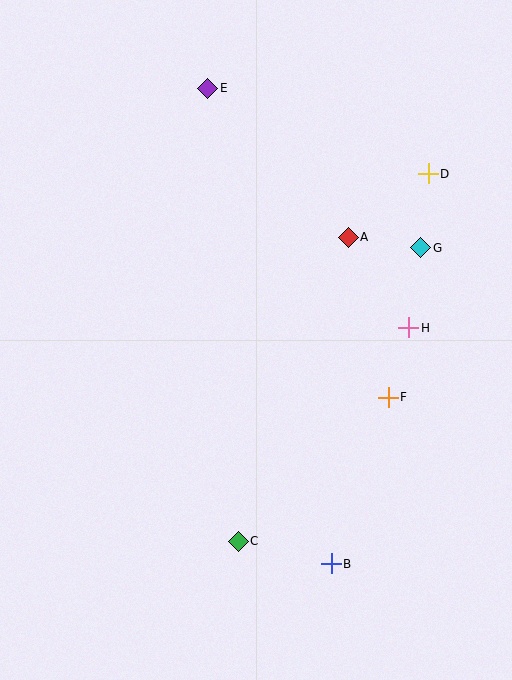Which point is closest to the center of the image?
Point A at (348, 237) is closest to the center.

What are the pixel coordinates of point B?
Point B is at (331, 564).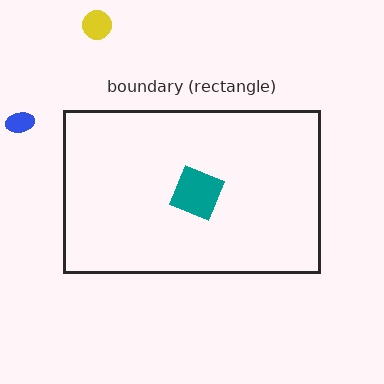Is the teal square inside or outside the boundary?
Inside.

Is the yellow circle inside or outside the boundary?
Outside.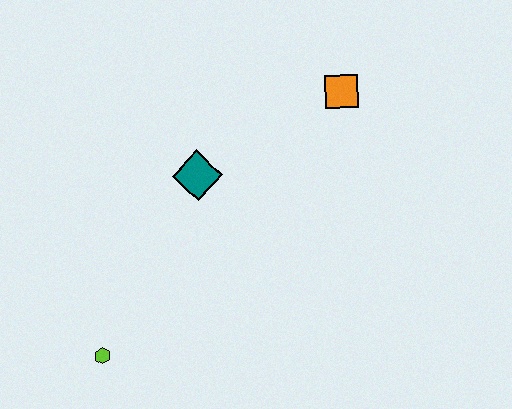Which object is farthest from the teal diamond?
The lime hexagon is farthest from the teal diamond.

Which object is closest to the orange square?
The teal diamond is closest to the orange square.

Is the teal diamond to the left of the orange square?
Yes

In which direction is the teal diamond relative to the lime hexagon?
The teal diamond is above the lime hexagon.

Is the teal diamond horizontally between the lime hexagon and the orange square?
Yes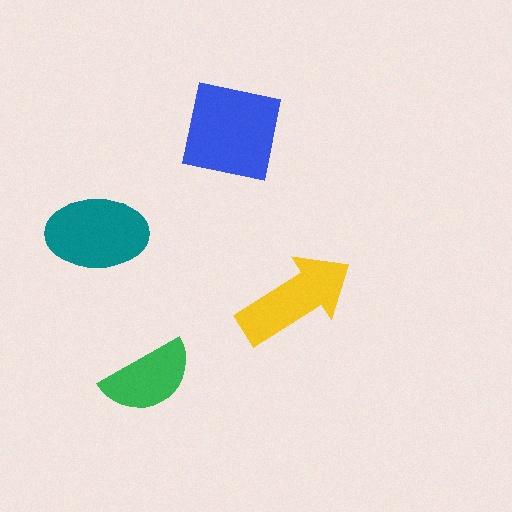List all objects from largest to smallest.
The blue square, the teal ellipse, the yellow arrow, the green semicircle.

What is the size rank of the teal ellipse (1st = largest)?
2nd.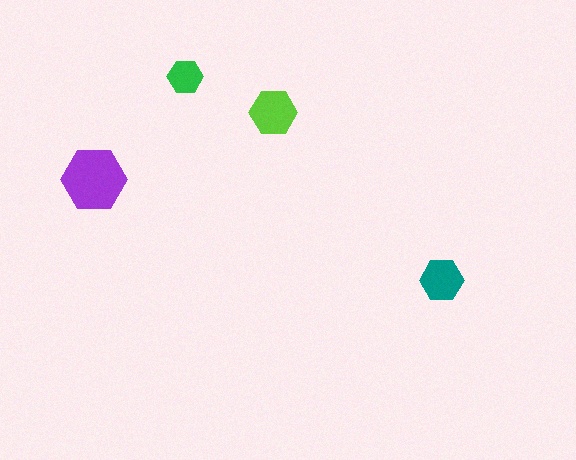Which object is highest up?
The green hexagon is topmost.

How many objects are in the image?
There are 4 objects in the image.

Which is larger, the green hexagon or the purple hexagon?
The purple one.